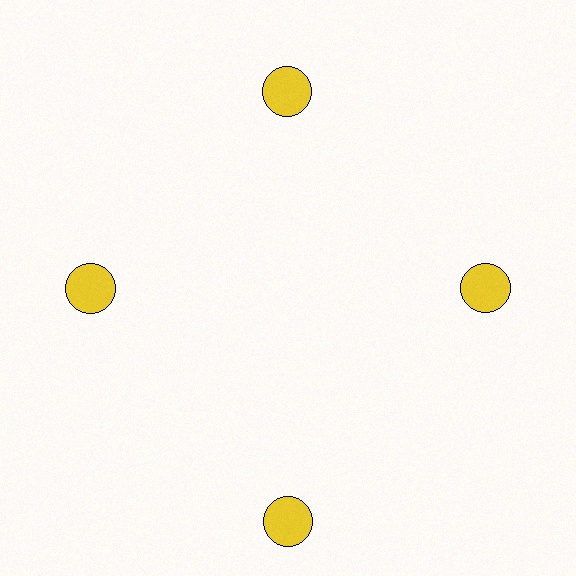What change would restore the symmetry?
The symmetry would be restored by moving it inward, back onto the ring so that all 4 circles sit at equal angles and equal distance from the center.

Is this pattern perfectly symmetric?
No. The 4 yellow circles are arranged in a ring, but one element near the 6 o'clock position is pushed outward from the center, breaking the 4-fold rotational symmetry.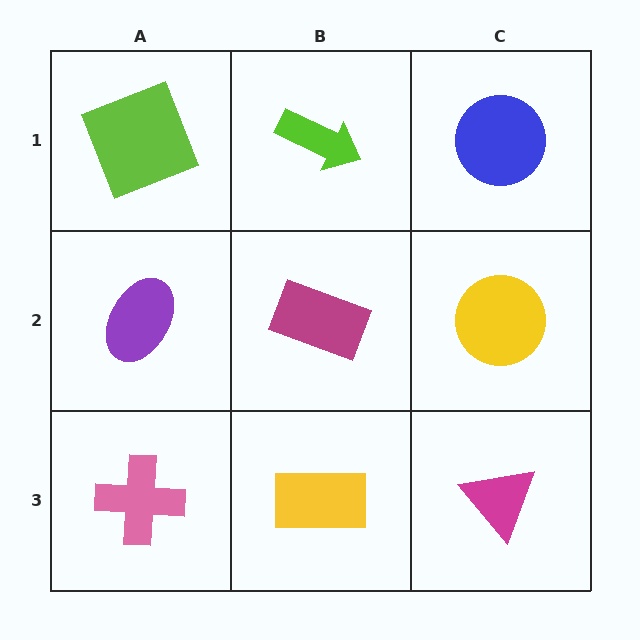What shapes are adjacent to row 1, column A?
A purple ellipse (row 2, column A), a lime arrow (row 1, column B).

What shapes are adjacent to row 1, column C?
A yellow circle (row 2, column C), a lime arrow (row 1, column B).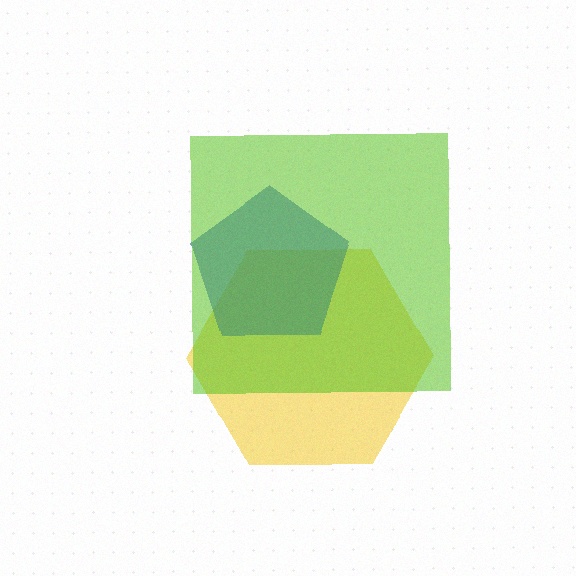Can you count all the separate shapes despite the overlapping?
Yes, there are 3 separate shapes.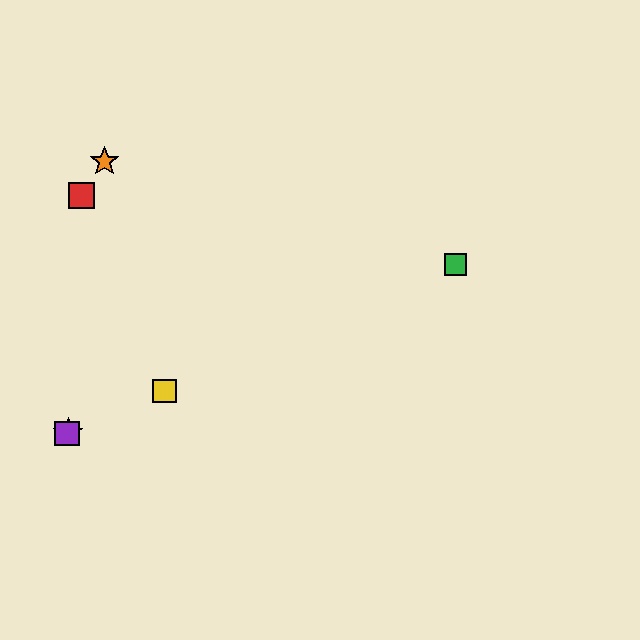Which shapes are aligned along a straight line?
The blue star, the green square, the yellow square, the purple square are aligned along a straight line.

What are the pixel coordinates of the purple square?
The purple square is at (67, 433).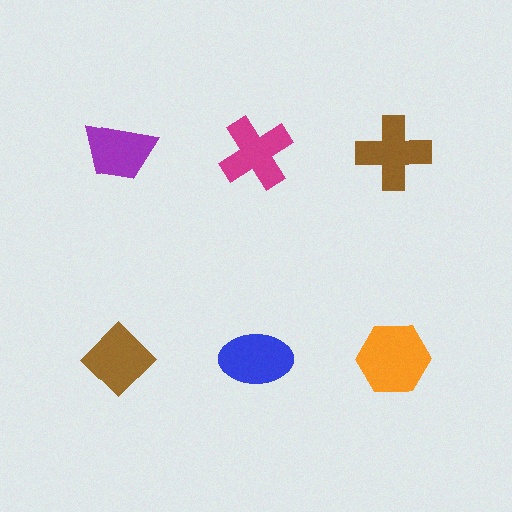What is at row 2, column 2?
A blue ellipse.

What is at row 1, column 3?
A brown cross.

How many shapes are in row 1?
3 shapes.